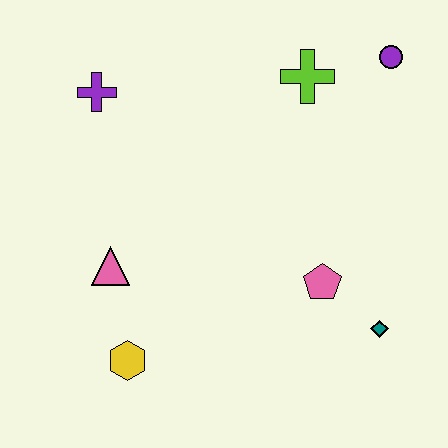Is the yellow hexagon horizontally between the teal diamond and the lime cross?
No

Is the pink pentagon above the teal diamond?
Yes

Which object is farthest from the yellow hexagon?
The purple circle is farthest from the yellow hexagon.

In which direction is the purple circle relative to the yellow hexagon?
The purple circle is above the yellow hexagon.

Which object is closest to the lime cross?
The purple circle is closest to the lime cross.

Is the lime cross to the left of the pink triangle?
No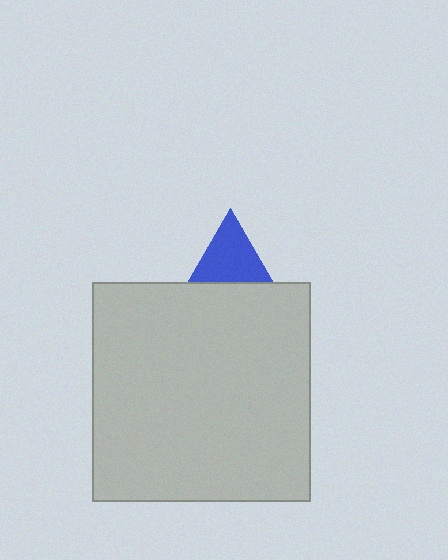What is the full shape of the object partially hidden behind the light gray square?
The partially hidden object is a blue triangle.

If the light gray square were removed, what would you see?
You would see the complete blue triangle.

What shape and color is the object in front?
The object in front is a light gray square.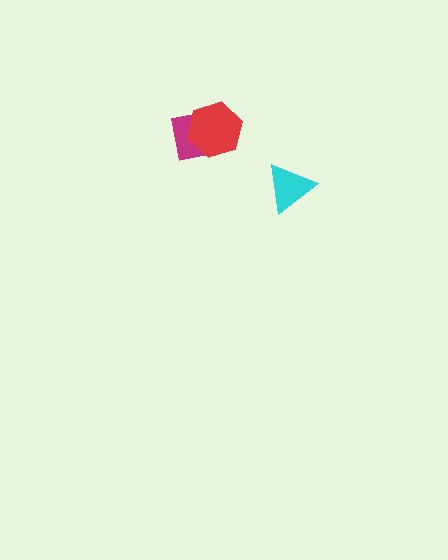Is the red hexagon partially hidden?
No, no other shape covers it.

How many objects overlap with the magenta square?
1 object overlaps with the magenta square.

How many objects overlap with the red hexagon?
1 object overlaps with the red hexagon.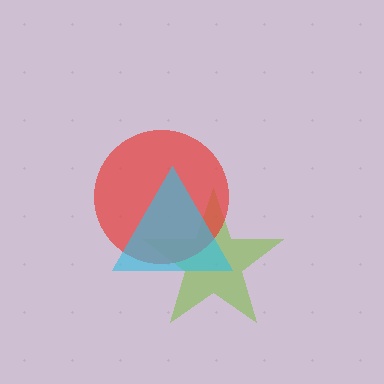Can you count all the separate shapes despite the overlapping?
Yes, there are 3 separate shapes.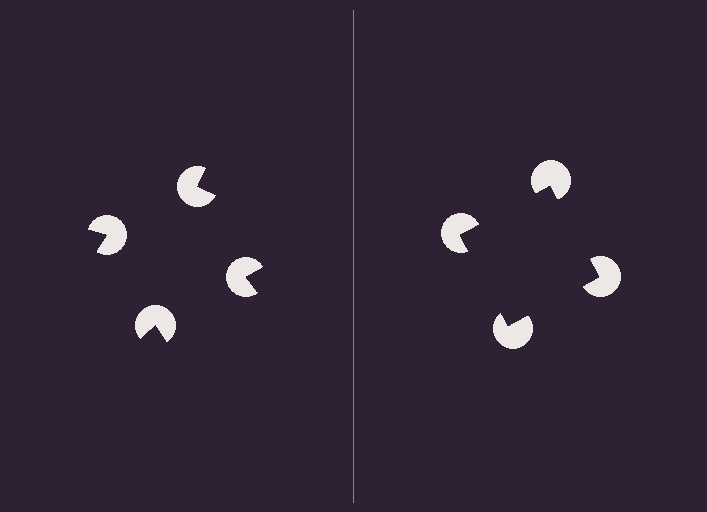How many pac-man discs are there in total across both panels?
8 — 4 on each side.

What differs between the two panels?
The pac-man discs are positioned identically on both sides; only the wedge orientations differ. On the right they align to a square; on the left they are misaligned.